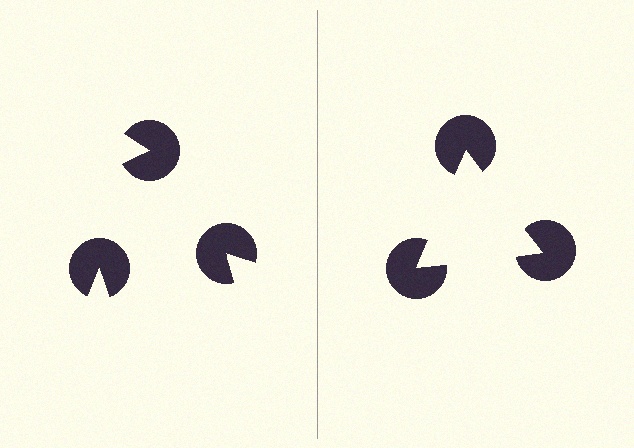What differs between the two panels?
The pac-man discs are positioned identically on both sides; only the wedge orientations differ. On the right they align to a triangle; on the left they are misaligned.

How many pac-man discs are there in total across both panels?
6 — 3 on each side.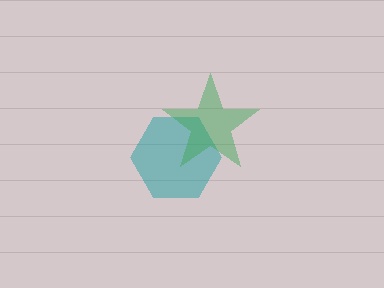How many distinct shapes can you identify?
There are 2 distinct shapes: a teal hexagon, a green star.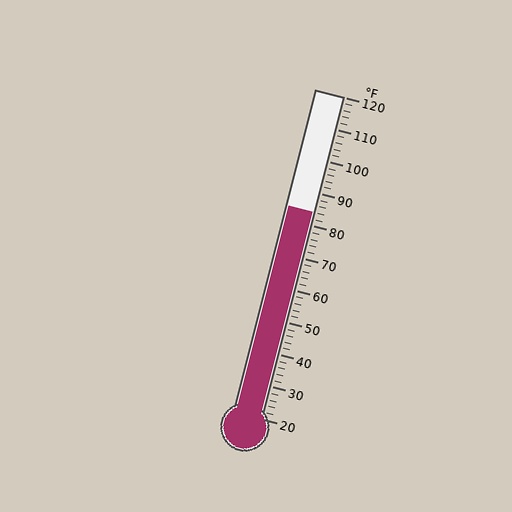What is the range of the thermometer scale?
The thermometer scale ranges from 20°F to 120°F.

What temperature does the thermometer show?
The thermometer shows approximately 84°F.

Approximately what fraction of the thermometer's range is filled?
The thermometer is filled to approximately 65% of its range.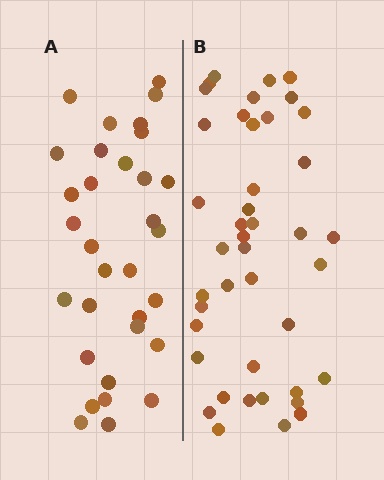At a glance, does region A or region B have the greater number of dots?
Region B (the right region) has more dots.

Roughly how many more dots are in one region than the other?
Region B has roughly 10 or so more dots than region A.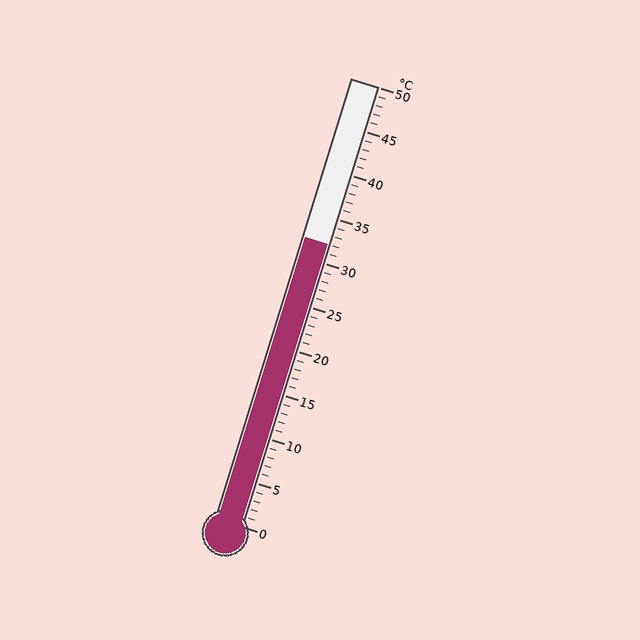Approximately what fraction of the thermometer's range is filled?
The thermometer is filled to approximately 65% of its range.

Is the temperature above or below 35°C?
The temperature is below 35°C.